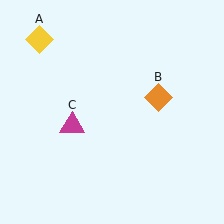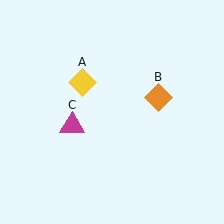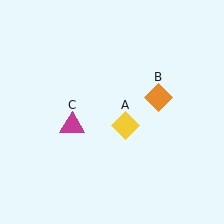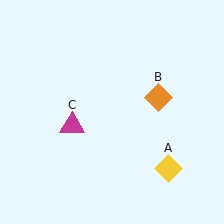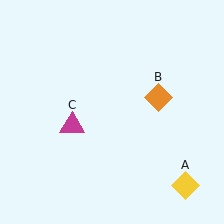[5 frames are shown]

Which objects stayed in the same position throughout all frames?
Orange diamond (object B) and magenta triangle (object C) remained stationary.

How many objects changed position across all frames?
1 object changed position: yellow diamond (object A).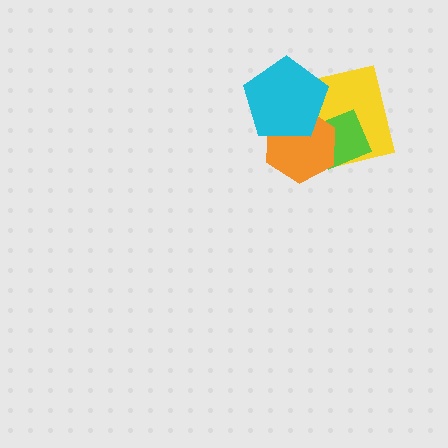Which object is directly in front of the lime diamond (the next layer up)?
The orange hexagon is directly in front of the lime diamond.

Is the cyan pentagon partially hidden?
No, no other shape covers it.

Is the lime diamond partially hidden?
Yes, it is partially covered by another shape.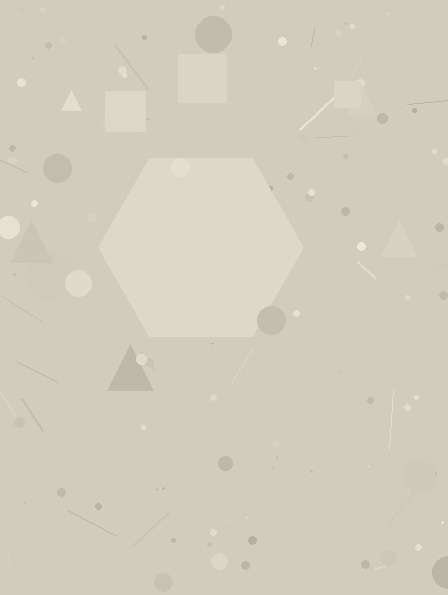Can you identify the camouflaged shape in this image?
The camouflaged shape is a hexagon.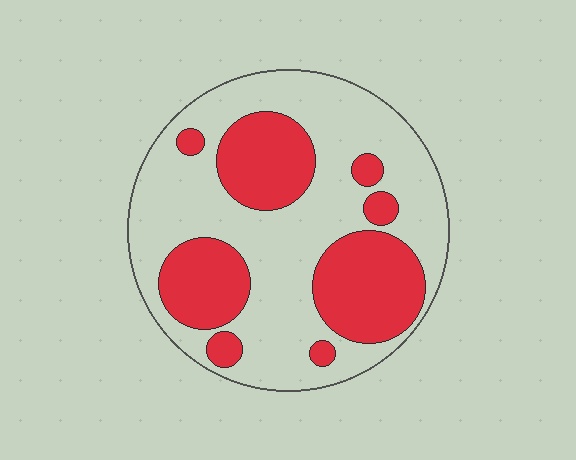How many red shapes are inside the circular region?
8.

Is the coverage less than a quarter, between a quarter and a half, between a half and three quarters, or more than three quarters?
Between a quarter and a half.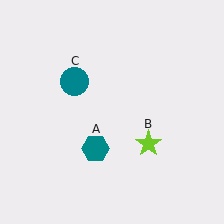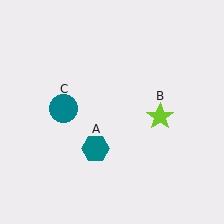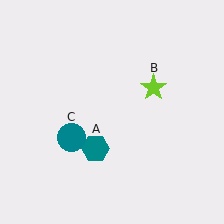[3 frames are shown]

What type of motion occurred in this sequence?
The lime star (object B), teal circle (object C) rotated counterclockwise around the center of the scene.